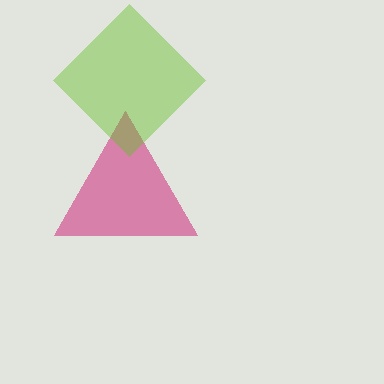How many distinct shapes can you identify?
There are 2 distinct shapes: a magenta triangle, a lime diamond.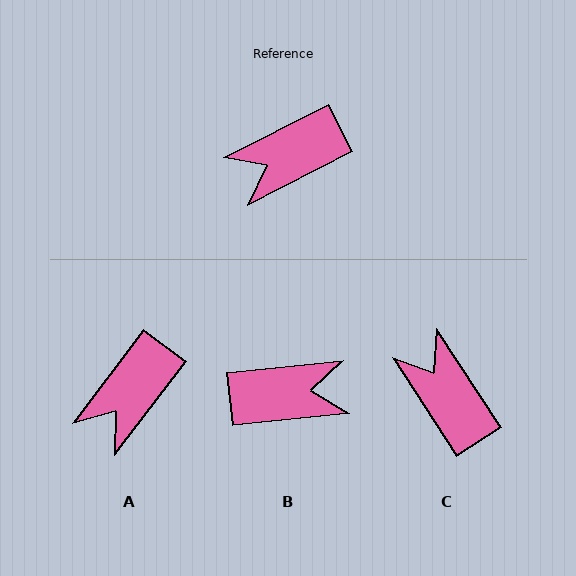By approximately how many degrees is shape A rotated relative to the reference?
Approximately 26 degrees counter-clockwise.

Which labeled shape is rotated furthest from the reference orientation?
B, about 159 degrees away.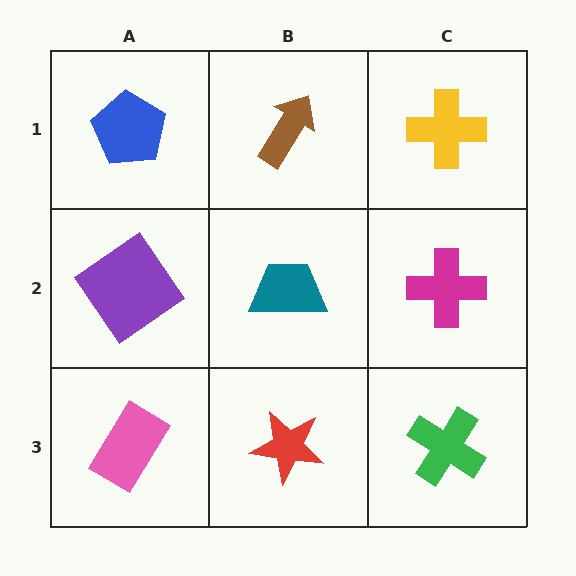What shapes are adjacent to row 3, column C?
A magenta cross (row 2, column C), a red star (row 3, column B).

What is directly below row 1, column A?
A purple diamond.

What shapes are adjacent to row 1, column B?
A teal trapezoid (row 2, column B), a blue pentagon (row 1, column A), a yellow cross (row 1, column C).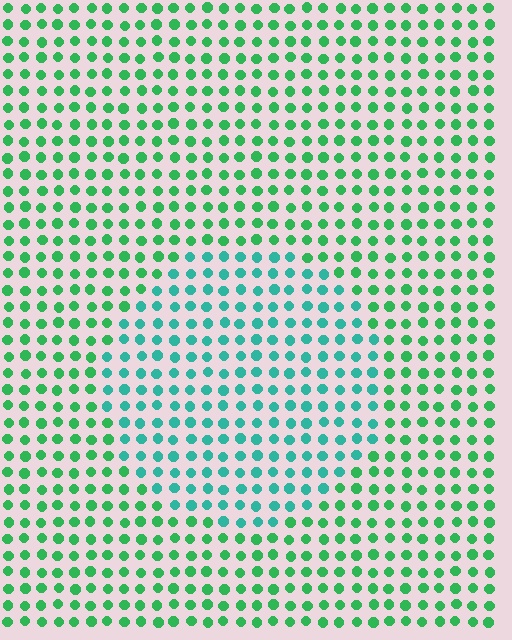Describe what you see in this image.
The image is filled with small green elements in a uniform arrangement. A circle-shaped region is visible where the elements are tinted to a slightly different hue, forming a subtle color boundary.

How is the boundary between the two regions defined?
The boundary is defined purely by a slight shift in hue (about 34 degrees). Spacing, size, and orientation are identical on both sides.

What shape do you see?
I see a circle.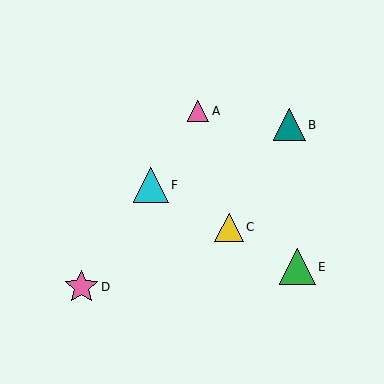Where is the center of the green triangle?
The center of the green triangle is at (297, 267).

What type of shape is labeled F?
Shape F is a cyan triangle.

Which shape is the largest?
The green triangle (labeled E) is the largest.